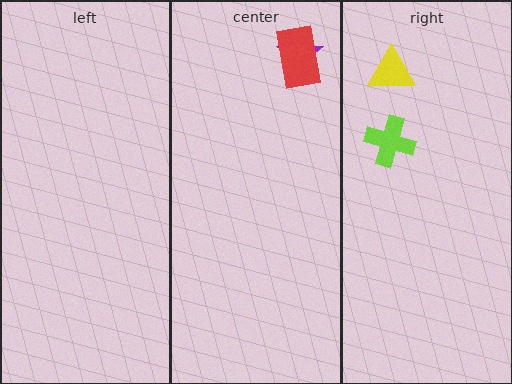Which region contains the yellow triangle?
The right region.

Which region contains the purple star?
The center region.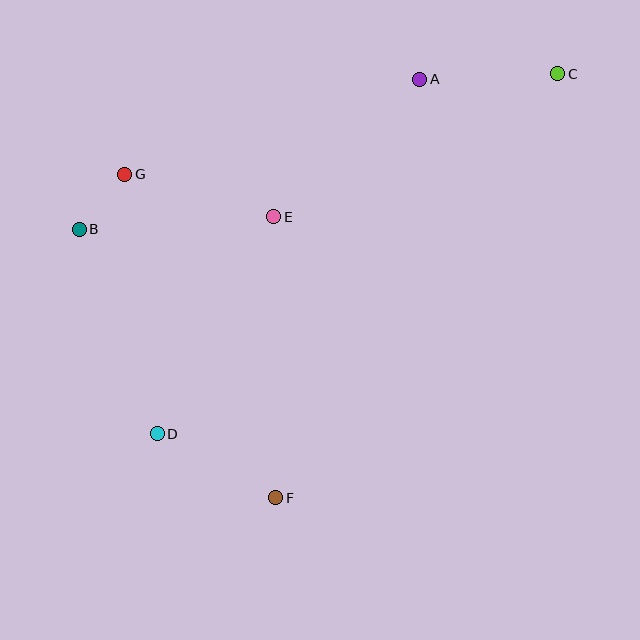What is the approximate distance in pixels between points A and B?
The distance between A and B is approximately 372 pixels.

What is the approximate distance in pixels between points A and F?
The distance between A and F is approximately 443 pixels.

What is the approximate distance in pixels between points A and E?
The distance between A and E is approximately 200 pixels.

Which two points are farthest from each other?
Points C and D are farthest from each other.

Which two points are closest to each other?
Points B and G are closest to each other.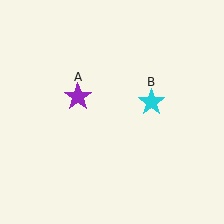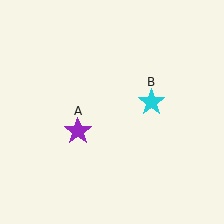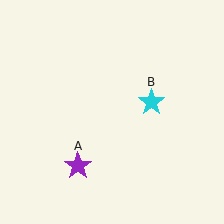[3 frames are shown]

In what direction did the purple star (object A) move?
The purple star (object A) moved down.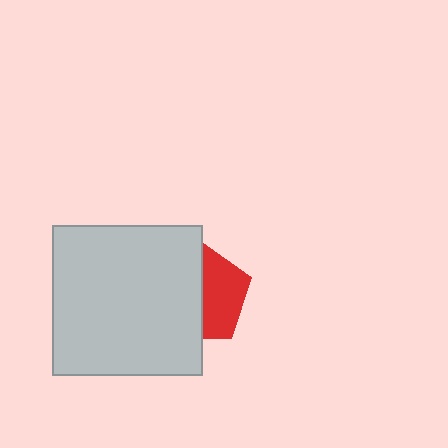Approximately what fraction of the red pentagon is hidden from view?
Roughly 55% of the red pentagon is hidden behind the light gray square.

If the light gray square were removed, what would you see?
You would see the complete red pentagon.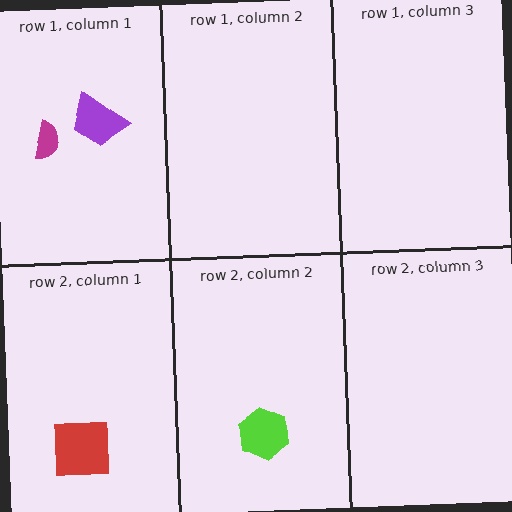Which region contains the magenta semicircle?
The row 1, column 1 region.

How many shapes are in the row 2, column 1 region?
1.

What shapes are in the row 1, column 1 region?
The purple trapezoid, the magenta semicircle.